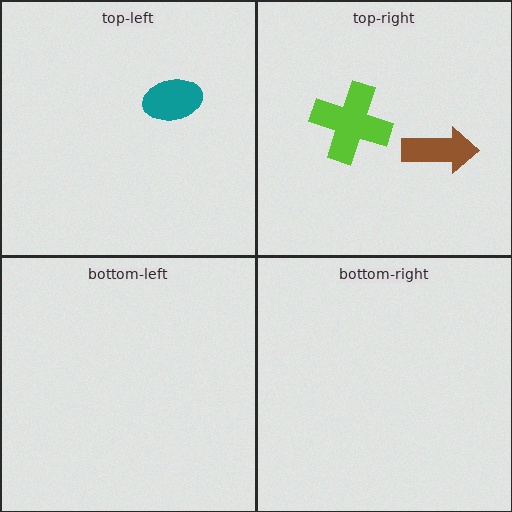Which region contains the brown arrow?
The top-right region.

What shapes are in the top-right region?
The lime cross, the brown arrow.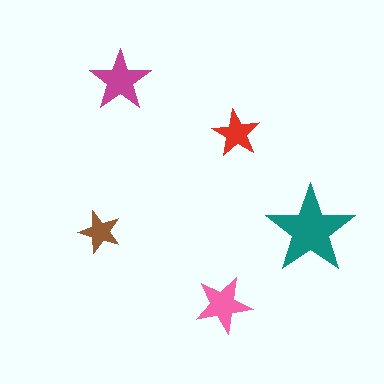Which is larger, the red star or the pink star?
The pink one.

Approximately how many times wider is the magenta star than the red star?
About 1.5 times wider.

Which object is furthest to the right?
The teal star is rightmost.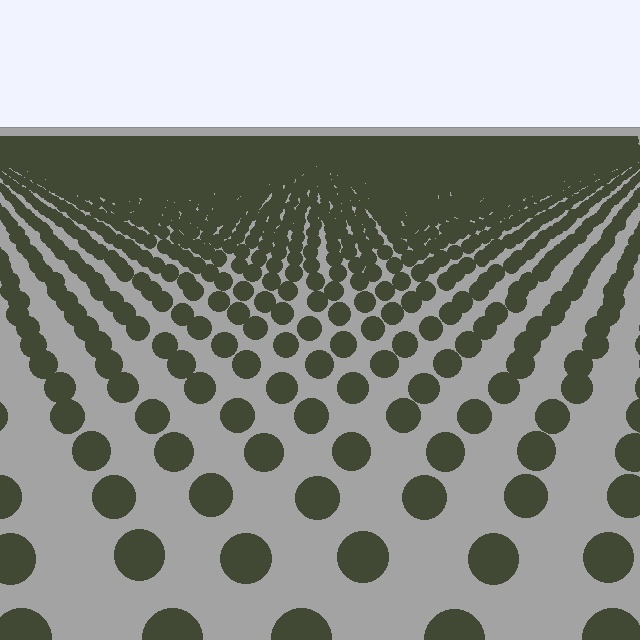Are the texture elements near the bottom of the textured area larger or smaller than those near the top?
Larger. Near the bottom, elements are closer to the viewer and appear at a bigger on-screen size.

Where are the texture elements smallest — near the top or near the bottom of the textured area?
Near the top.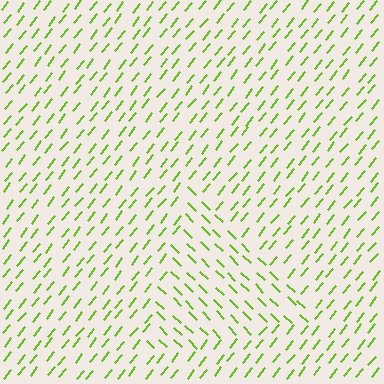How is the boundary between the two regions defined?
The boundary is defined purely by a change in line orientation (approximately 84 degrees difference). All lines are the same color and thickness.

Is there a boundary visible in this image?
Yes, there is a texture boundary formed by a change in line orientation.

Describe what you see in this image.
The image is filled with small lime line segments. A triangle region in the image has lines oriented differently from the surrounding lines, creating a visible texture boundary.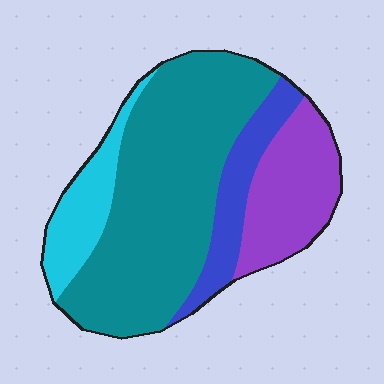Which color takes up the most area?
Teal, at roughly 55%.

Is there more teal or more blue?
Teal.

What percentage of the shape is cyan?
Cyan takes up less than a sixth of the shape.